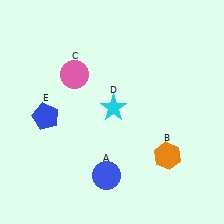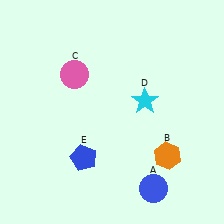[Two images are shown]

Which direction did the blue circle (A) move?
The blue circle (A) moved right.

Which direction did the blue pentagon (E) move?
The blue pentagon (E) moved down.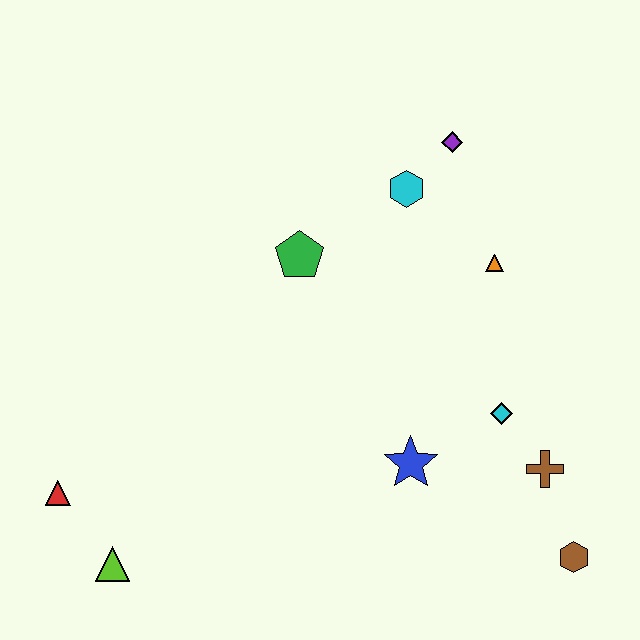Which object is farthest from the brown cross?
The red triangle is farthest from the brown cross.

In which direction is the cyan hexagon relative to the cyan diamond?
The cyan hexagon is above the cyan diamond.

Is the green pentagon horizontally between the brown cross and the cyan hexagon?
No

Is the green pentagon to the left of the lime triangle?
No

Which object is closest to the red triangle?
The lime triangle is closest to the red triangle.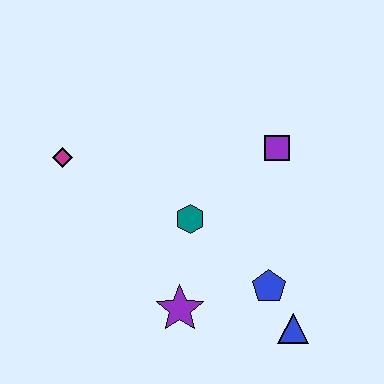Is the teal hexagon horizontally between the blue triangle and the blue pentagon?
No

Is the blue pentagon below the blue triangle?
No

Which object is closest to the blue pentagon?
The blue triangle is closest to the blue pentagon.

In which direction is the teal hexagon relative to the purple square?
The teal hexagon is to the left of the purple square.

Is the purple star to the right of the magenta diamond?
Yes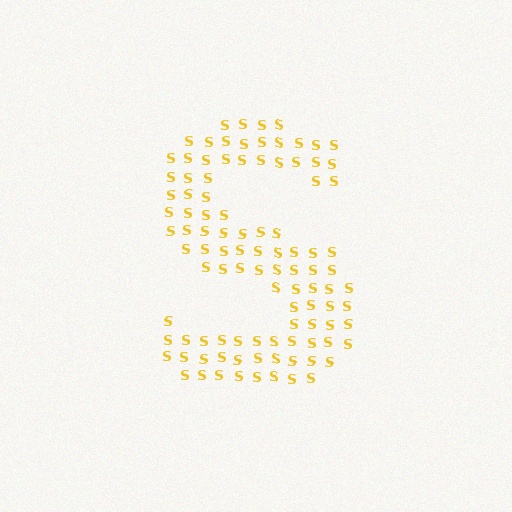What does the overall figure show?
The overall figure shows the letter S.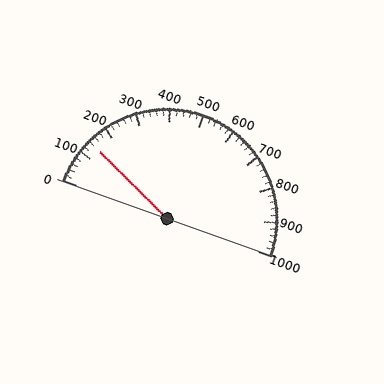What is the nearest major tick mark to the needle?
The nearest major tick mark is 100.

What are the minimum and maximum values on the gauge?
The gauge ranges from 0 to 1000.